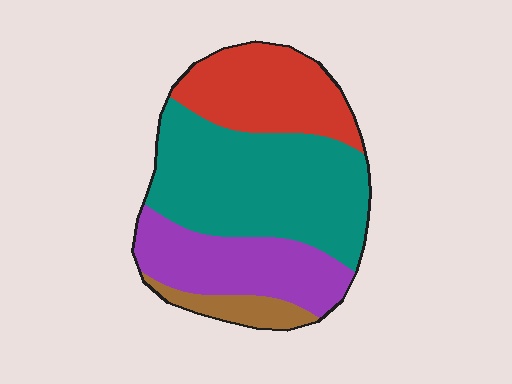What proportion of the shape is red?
Red takes up about one quarter (1/4) of the shape.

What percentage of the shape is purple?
Purple covers 24% of the shape.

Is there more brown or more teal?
Teal.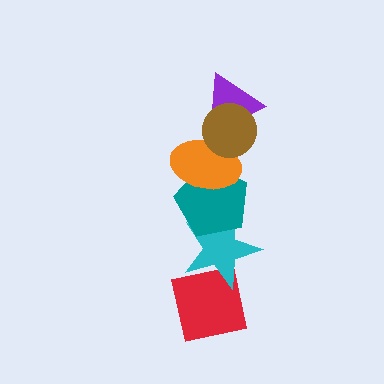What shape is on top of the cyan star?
The teal pentagon is on top of the cyan star.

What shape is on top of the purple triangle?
The brown circle is on top of the purple triangle.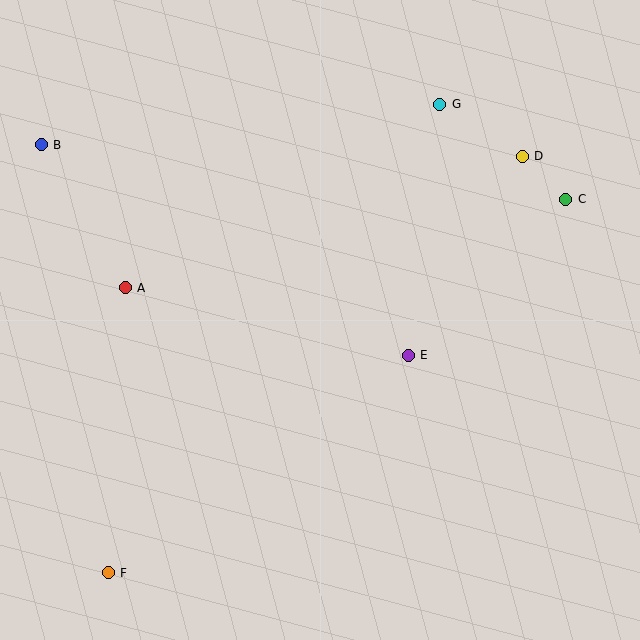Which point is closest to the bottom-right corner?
Point E is closest to the bottom-right corner.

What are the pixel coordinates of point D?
Point D is at (522, 156).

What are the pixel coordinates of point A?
Point A is at (125, 288).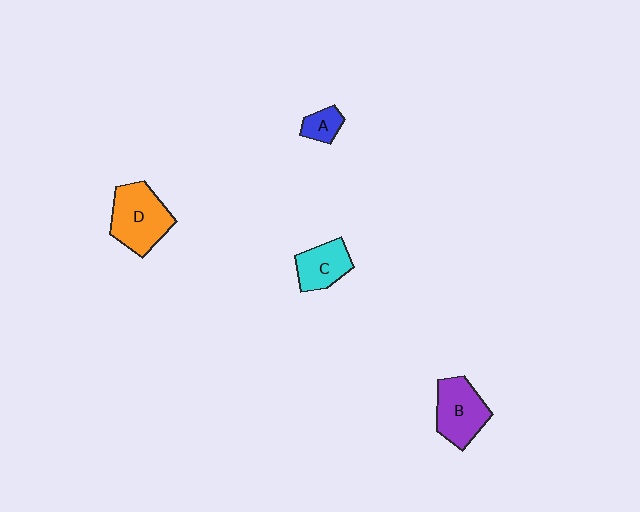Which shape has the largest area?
Shape D (orange).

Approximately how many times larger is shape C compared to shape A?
Approximately 1.9 times.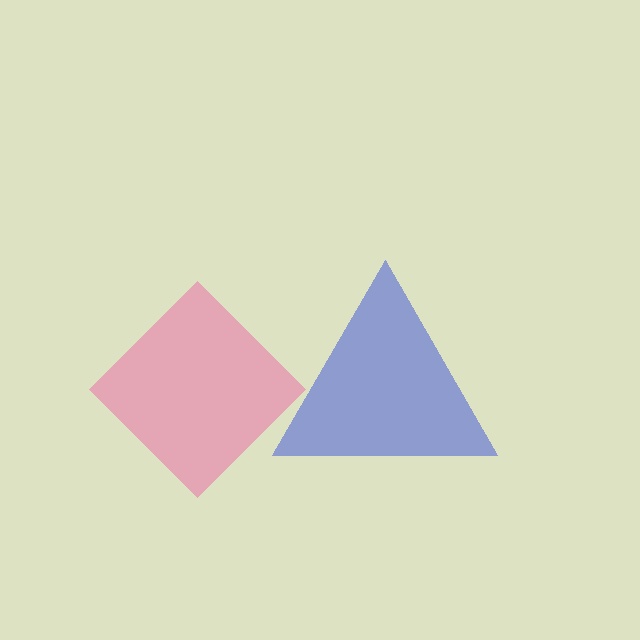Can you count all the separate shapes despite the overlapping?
Yes, there are 2 separate shapes.